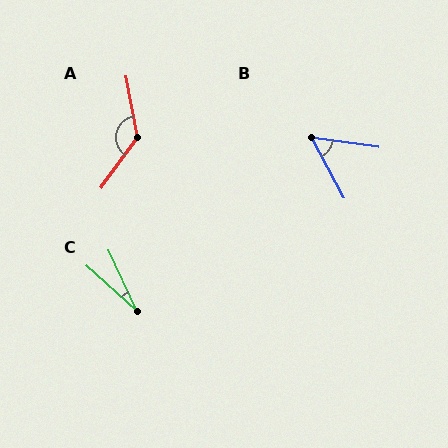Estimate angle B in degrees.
Approximately 54 degrees.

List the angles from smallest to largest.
C (23°), B (54°), A (134°).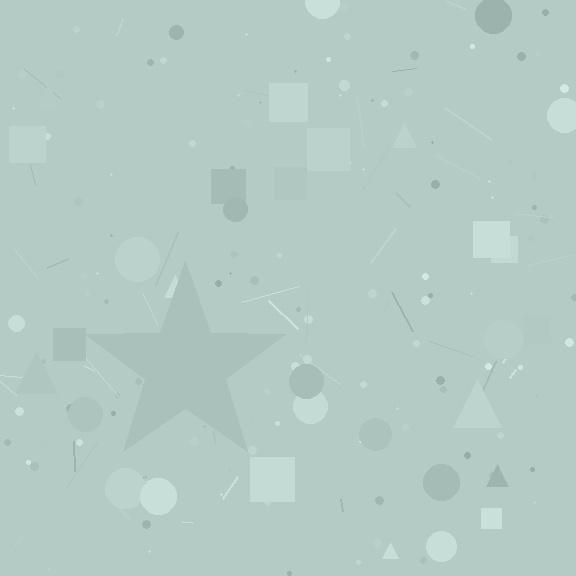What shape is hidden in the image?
A star is hidden in the image.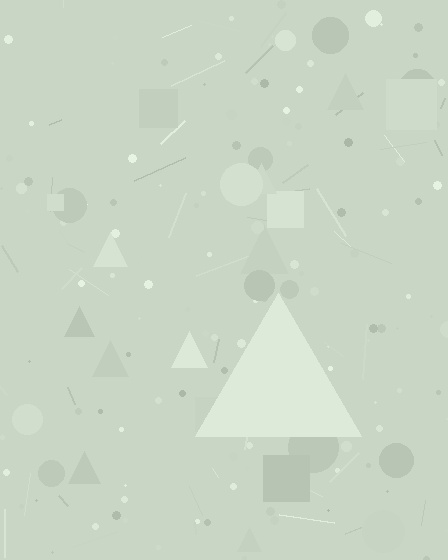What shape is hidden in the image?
A triangle is hidden in the image.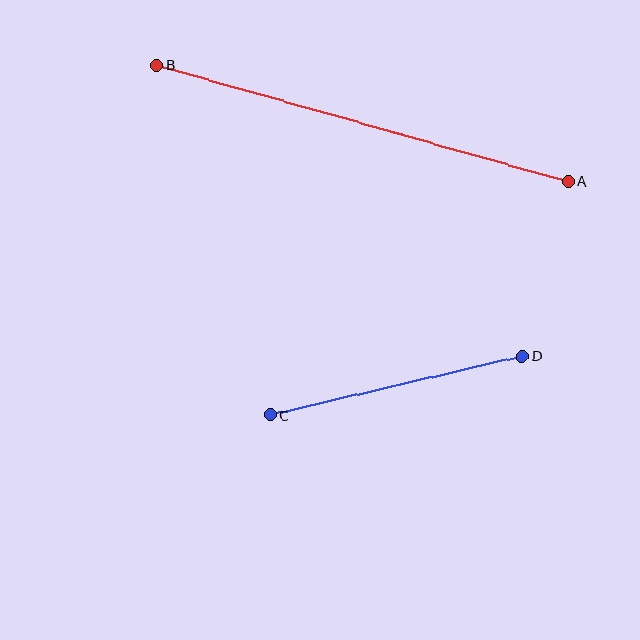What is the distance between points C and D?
The distance is approximately 259 pixels.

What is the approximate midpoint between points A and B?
The midpoint is at approximately (363, 123) pixels.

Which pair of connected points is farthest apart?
Points A and B are farthest apart.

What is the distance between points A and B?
The distance is approximately 427 pixels.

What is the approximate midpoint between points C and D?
The midpoint is at approximately (396, 386) pixels.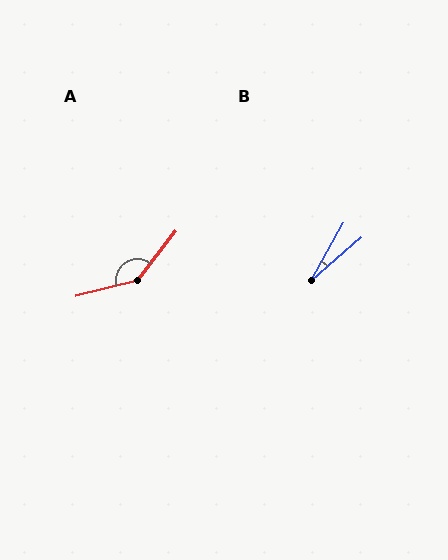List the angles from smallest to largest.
B (20°), A (142°).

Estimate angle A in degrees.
Approximately 142 degrees.